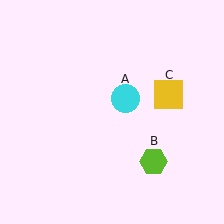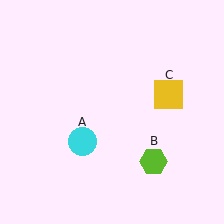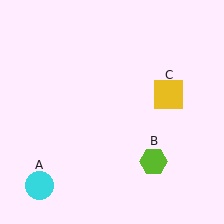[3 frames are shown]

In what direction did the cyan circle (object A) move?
The cyan circle (object A) moved down and to the left.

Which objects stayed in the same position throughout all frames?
Lime hexagon (object B) and yellow square (object C) remained stationary.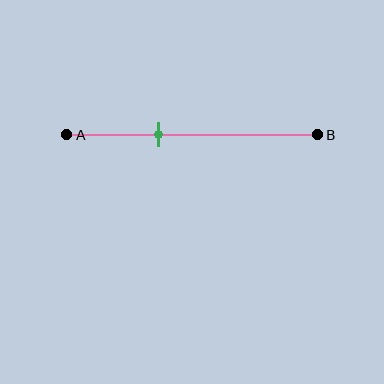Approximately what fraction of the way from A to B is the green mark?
The green mark is approximately 35% of the way from A to B.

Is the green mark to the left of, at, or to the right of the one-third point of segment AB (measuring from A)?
The green mark is to the right of the one-third point of segment AB.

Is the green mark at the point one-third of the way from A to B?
No, the mark is at about 35% from A, not at the 33% one-third point.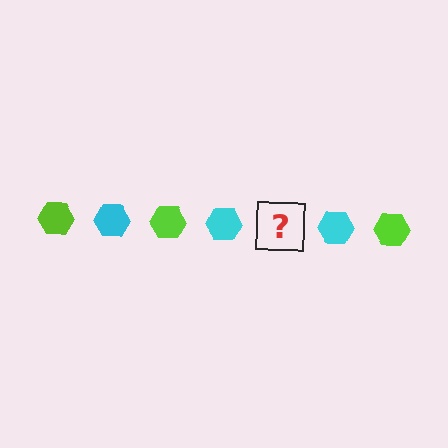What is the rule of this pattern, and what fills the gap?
The rule is that the pattern cycles through lime, cyan hexagons. The gap should be filled with a lime hexagon.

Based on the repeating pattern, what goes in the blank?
The blank should be a lime hexagon.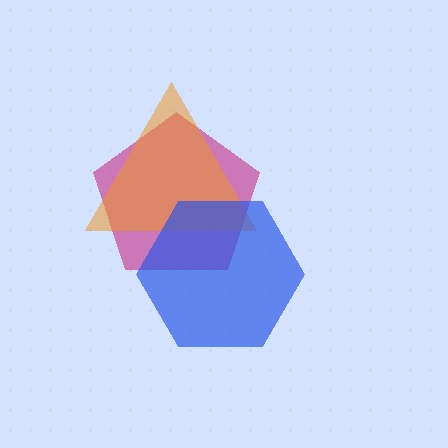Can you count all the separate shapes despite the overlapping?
Yes, there are 3 separate shapes.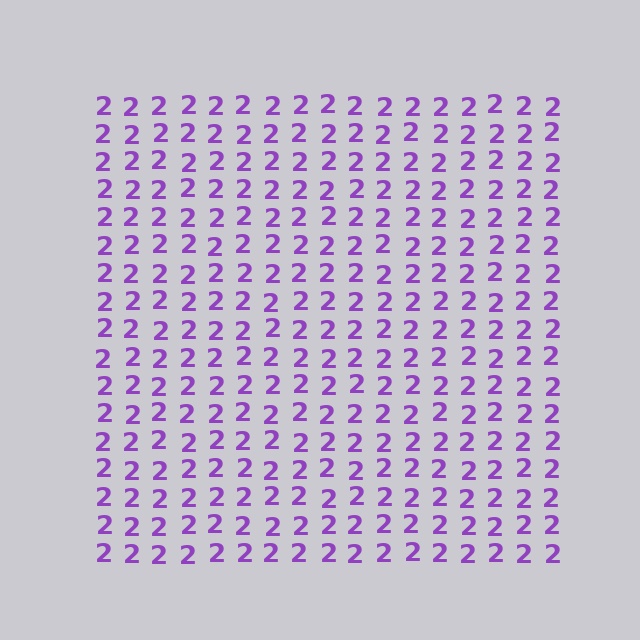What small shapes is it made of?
It is made of small digit 2's.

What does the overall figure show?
The overall figure shows a square.